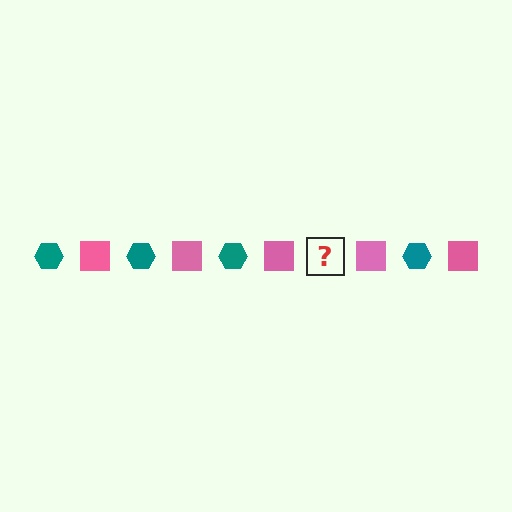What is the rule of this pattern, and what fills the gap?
The rule is that the pattern alternates between teal hexagon and pink square. The gap should be filled with a teal hexagon.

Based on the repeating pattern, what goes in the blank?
The blank should be a teal hexagon.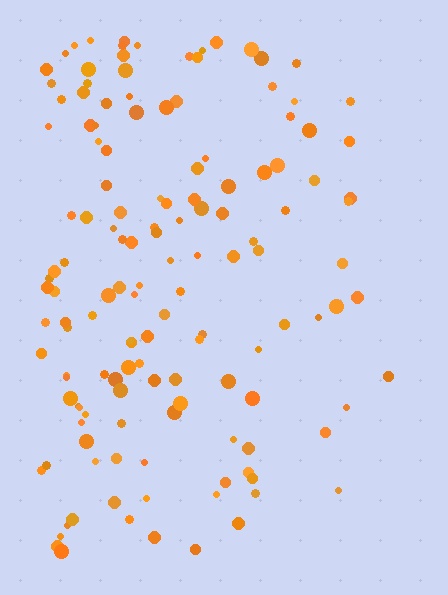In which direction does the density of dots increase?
From right to left, with the left side densest.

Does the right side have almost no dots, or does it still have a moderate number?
Still a moderate number, just noticeably fewer than the left.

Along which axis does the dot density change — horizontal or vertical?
Horizontal.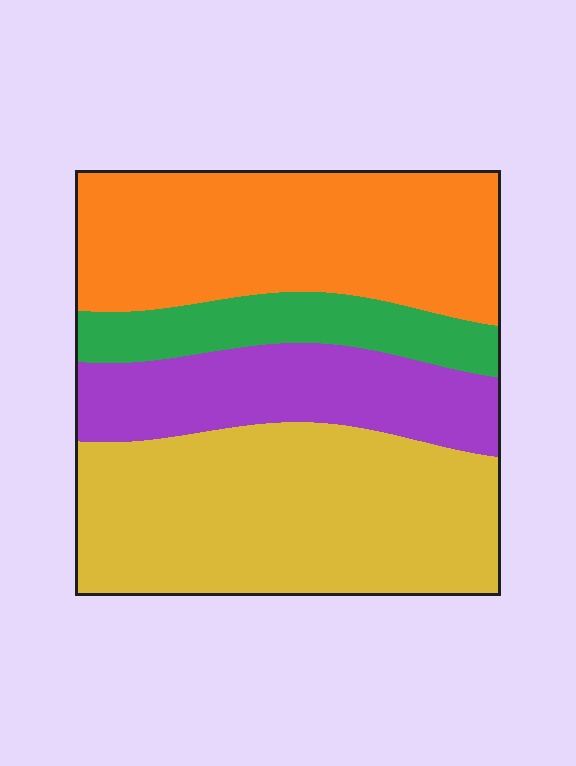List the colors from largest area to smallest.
From largest to smallest: yellow, orange, purple, green.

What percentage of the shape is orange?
Orange covers about 30% of the shape.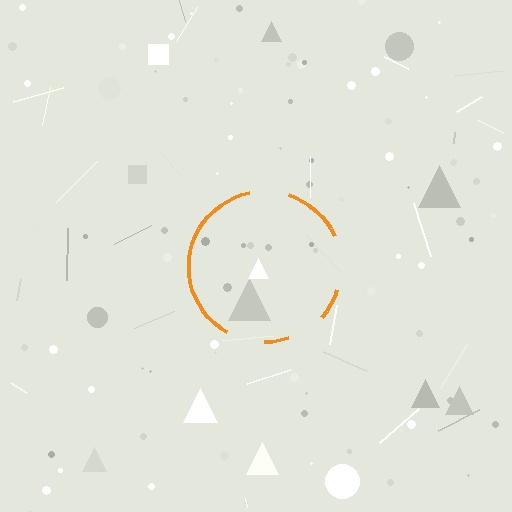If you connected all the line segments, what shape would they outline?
They would outline a circle.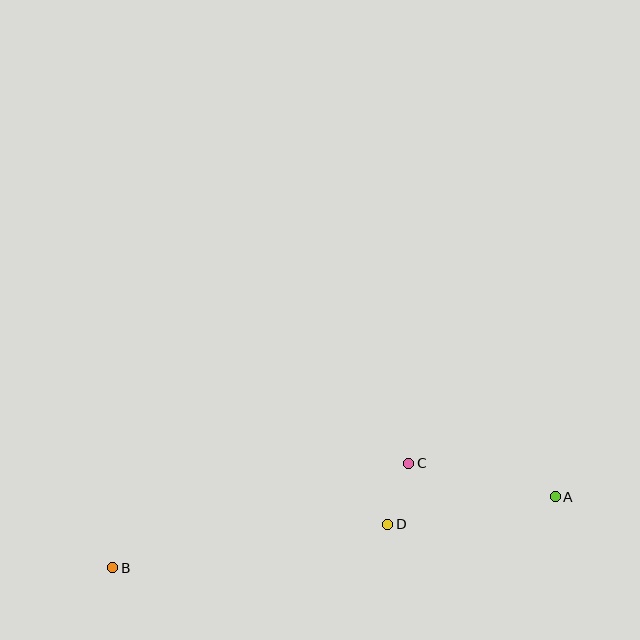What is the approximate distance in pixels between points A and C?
The distance between A and C is approximately 150 pixels.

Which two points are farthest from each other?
Points A and B are farthest from each other.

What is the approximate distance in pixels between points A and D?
The distance between A and D is approximately 170 pixels.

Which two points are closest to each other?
Points C and D are closest to each other.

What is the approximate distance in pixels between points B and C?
The distance between B and C is approximately 314 pixels.